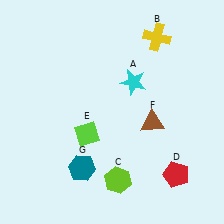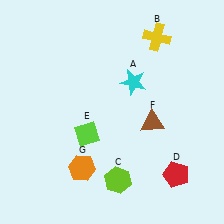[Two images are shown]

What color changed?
The hexagon (G) changed from teal in Image 1 to orange in Image 2.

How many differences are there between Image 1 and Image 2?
There is 1 difference between the two images.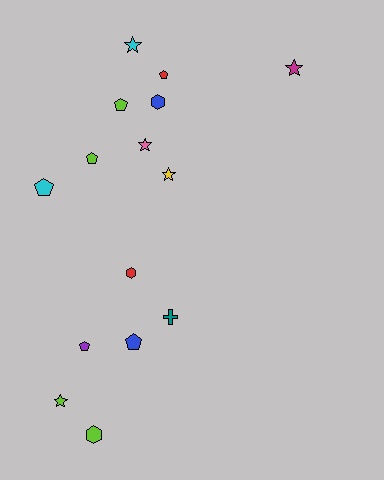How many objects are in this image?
There are 15 objects.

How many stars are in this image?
There are 5 stars.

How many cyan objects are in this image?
There are 2 cyan objects.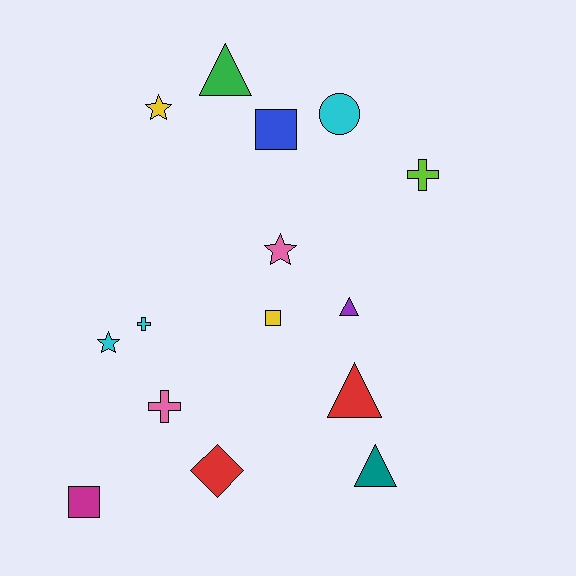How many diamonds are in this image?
There is 1 diamond.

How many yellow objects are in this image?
There are 2 yellow objects.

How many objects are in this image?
There are 15 objects.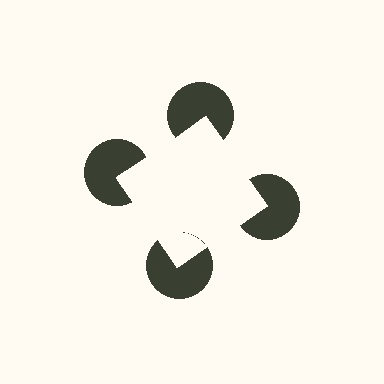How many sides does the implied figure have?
4 sides.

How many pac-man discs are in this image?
There are 4 — one at each vertex of the illusory square.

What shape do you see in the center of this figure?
An illusory square — its edges are inferred from the aligned wedge cuts in the pac-man discs, not physically drawn.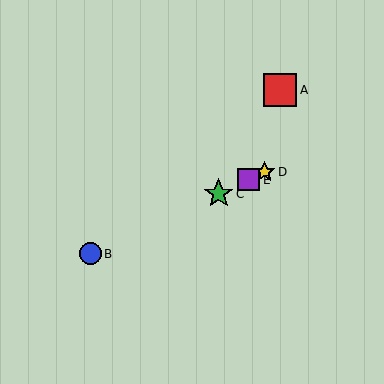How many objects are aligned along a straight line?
4 objects (B, C, D, E) are aligned along a straight line.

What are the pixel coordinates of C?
Object C is at (219, 194).